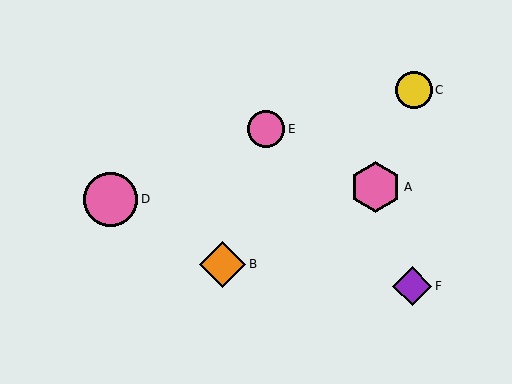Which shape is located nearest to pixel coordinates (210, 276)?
The orange diamond (labeled B) at (223, 264) is nearest to that location.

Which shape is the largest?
The pink circle (labeled D) is the largest.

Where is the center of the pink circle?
The center of the pink circle is at (266, 129).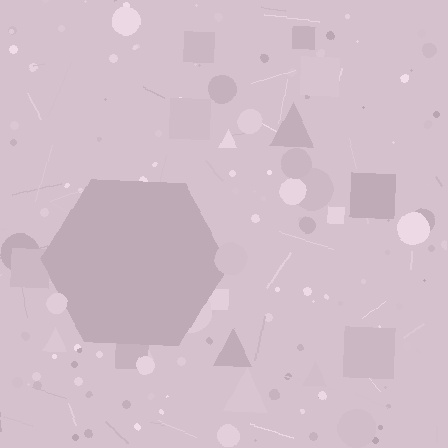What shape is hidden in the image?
A hexagon is hidden in the image.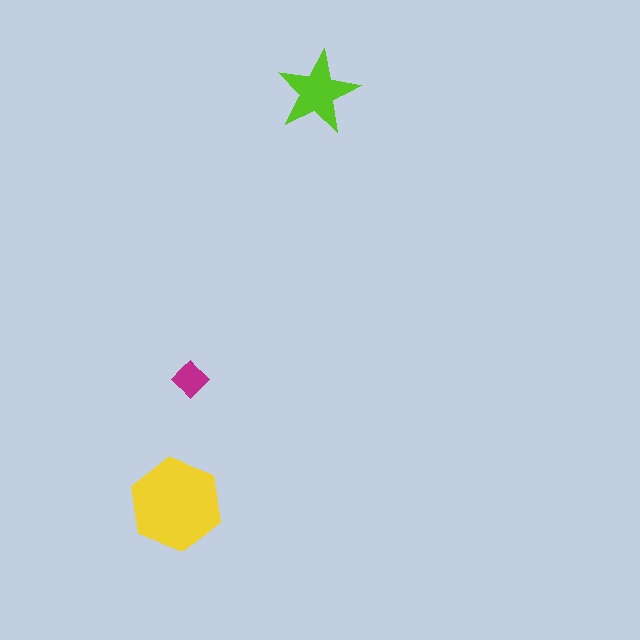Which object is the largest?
The yellow hexagon.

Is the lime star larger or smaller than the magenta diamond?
Larger.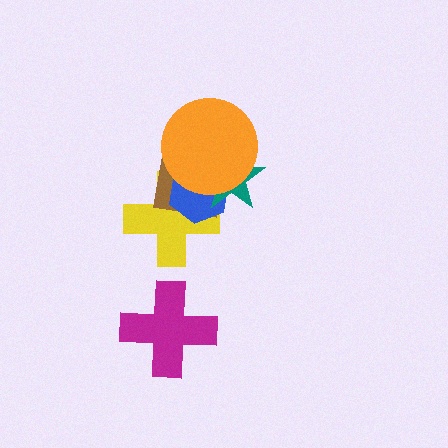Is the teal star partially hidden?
Yes, it is partially covered by another shape.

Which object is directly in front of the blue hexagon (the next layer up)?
The teal star is directly in front of the blue hexagon.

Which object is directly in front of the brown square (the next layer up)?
The blue hexagon is directly in front of the brown square.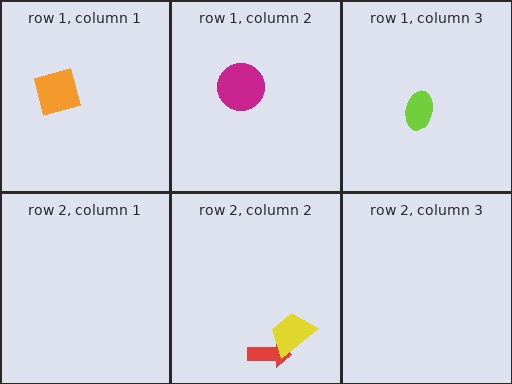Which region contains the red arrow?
The row 2, column 2 region.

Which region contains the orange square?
The row 1, column 1 region.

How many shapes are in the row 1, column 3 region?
1.